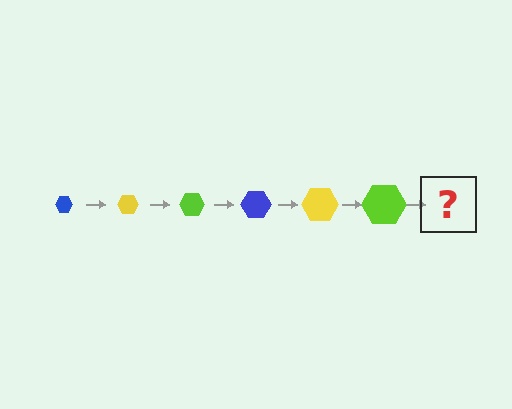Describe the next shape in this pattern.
It should be a blue hexagon, larger than the previous one.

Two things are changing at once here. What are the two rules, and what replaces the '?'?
The two rules are that the hexagon grows larger each step and the color cycles through blue, yellow, and lime. The '?' should be a blue hexagon, larger than the previous one.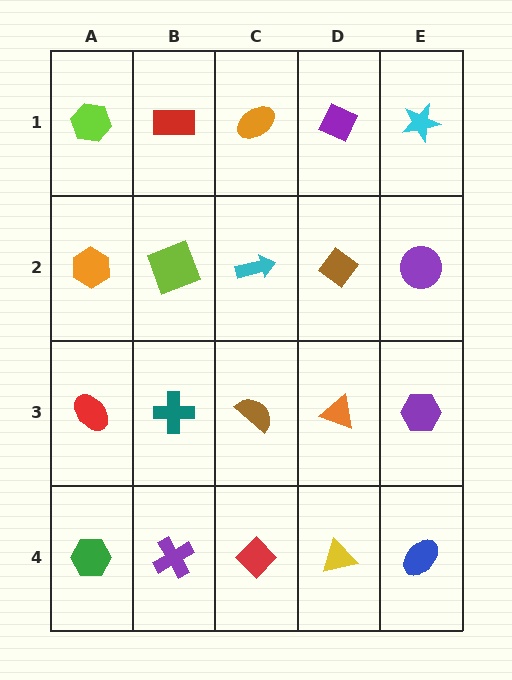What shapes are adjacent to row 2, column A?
A lime hexagon (row 1, column A), a red ellipse (row 3, column A), a lime square (row 2, column B).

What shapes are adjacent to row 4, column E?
A purple hexagon (row 3, column E), a yellow triangle (row 4, column D).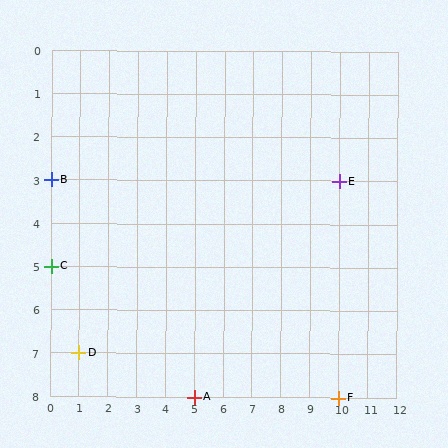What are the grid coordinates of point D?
Point D is at grid coordinates (1, 7).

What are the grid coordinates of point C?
Point C is at grid coordinates (0, 5).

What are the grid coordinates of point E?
Point E is at grid coordinates (10, 3).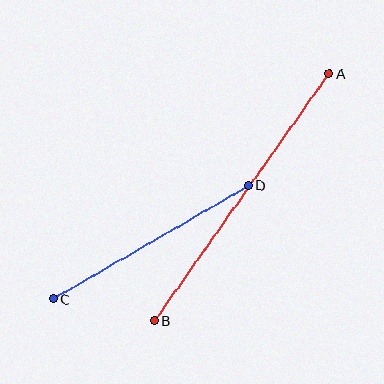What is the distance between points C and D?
The distance is approximately 226 pixels.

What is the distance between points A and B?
The distance is approximately 302 pixels.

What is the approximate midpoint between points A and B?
The midpoint is at approximately (242, 197) pixels.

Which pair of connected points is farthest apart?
Points A and B are farthest apart.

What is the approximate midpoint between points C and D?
The midpoint is at approximately (151, 242) pixels.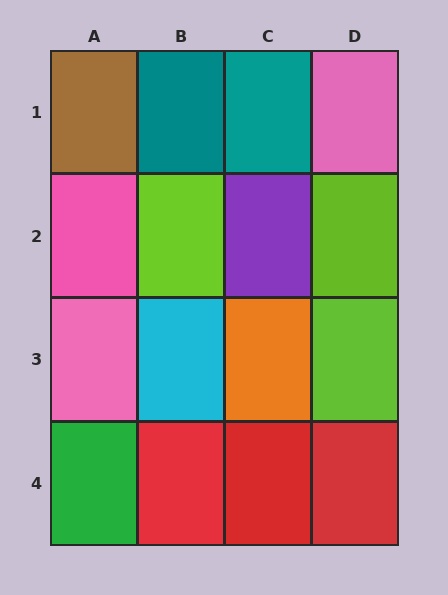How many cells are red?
3 cells are red.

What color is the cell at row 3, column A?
Pink.